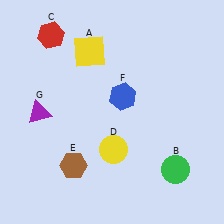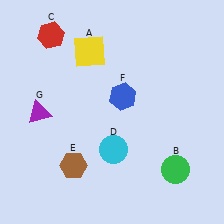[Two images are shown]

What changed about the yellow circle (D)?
In Image 1, D is yellow. In Image 2, it changed to cyan.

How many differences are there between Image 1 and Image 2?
There is 1 difference between the two images.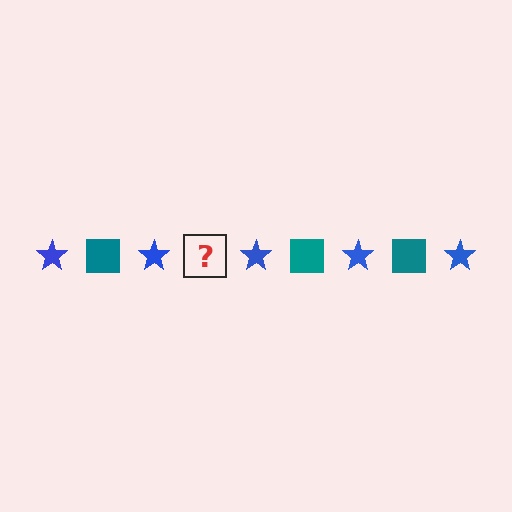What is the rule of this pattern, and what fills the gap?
The rule is that the pattern alternates between blue star and teal square. The gap should be filled with a teal square.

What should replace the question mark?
The question mark should be replaced with a teal square.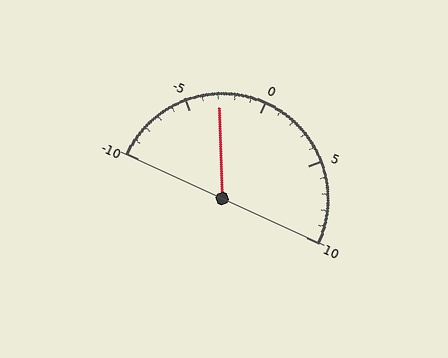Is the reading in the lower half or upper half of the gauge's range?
The reading is in the lower half of the range (-10 to 10).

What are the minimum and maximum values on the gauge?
The gauge ranges from -10 to 10.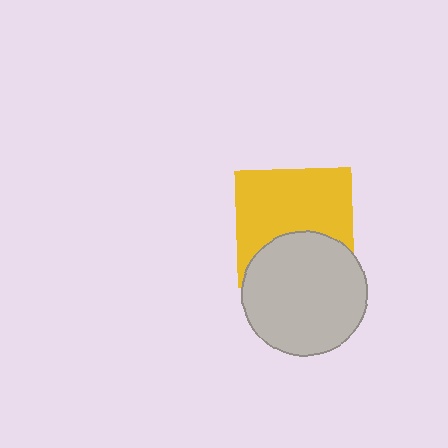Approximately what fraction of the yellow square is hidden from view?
Roughly 36% of the yellow square is hidden behind the light gray circle.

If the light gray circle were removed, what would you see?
You would see the complete yellow square.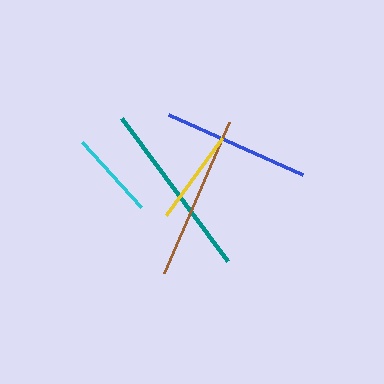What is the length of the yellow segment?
The yellow segment is approximately 95 pixels long.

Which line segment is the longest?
The teal line is the longest at approximately 178 pixels.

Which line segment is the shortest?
The cyan line is the shortest at approximately 88 pixels.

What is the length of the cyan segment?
The cyan segment is approximately 88 pixels long.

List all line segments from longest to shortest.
From longest to shortest: teal, brown, blue, yellow, cyan.